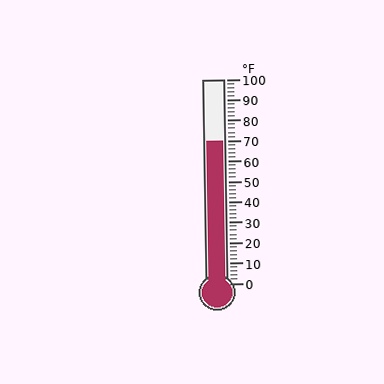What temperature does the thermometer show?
The thermometer shows approximately 70°F.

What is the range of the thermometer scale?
The thermometer scale ranges from 0°F to 100°F.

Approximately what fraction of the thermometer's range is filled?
The thermometer is filled to approximately 70% of its range.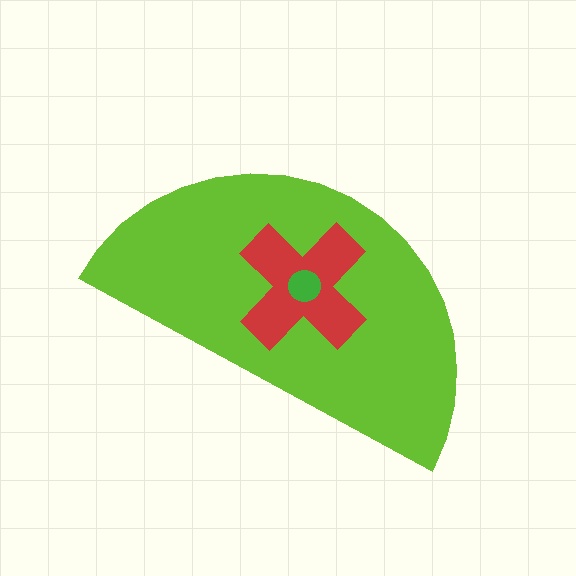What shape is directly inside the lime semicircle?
The red cross.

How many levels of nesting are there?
3.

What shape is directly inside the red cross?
The green circle.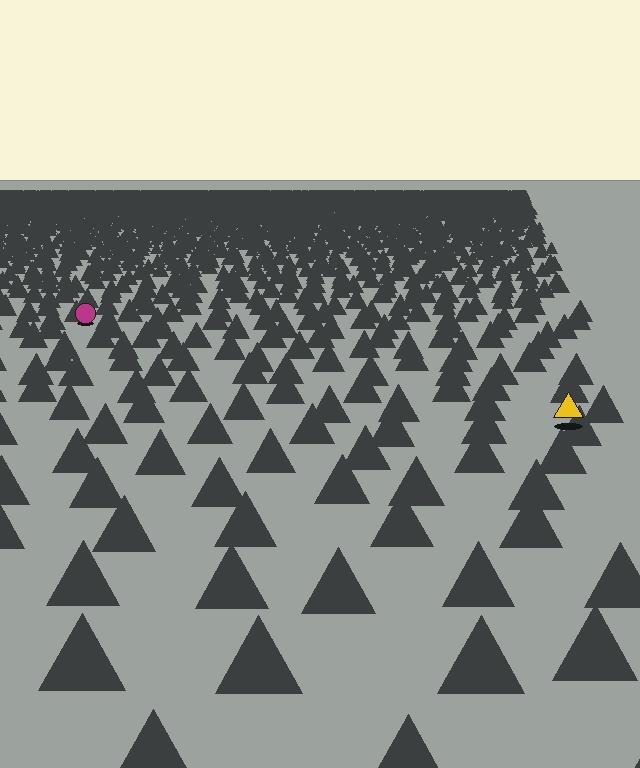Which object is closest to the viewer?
The yellow triangle is closest. The texture marks near it are larger and more spread out.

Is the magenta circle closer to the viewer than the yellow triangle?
No. The yellow triangle is closer — you can tell from the texture gradient: the ground texture is coarser near it.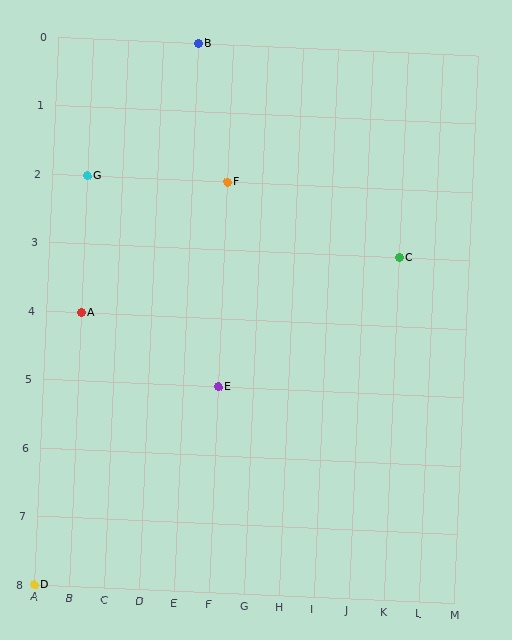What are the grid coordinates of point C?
Point C is at grid coordinates (K, 3).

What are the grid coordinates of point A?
Point A is at grid coordinates (B, 4).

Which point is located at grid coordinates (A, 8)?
Point D is at (A, 8).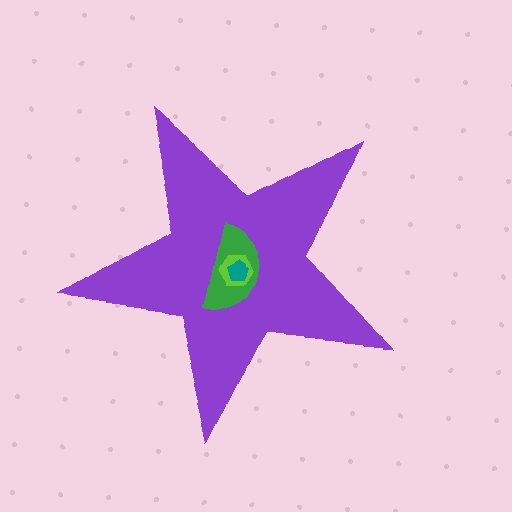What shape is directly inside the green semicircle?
The lime hexagon.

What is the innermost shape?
The teal pentagon.